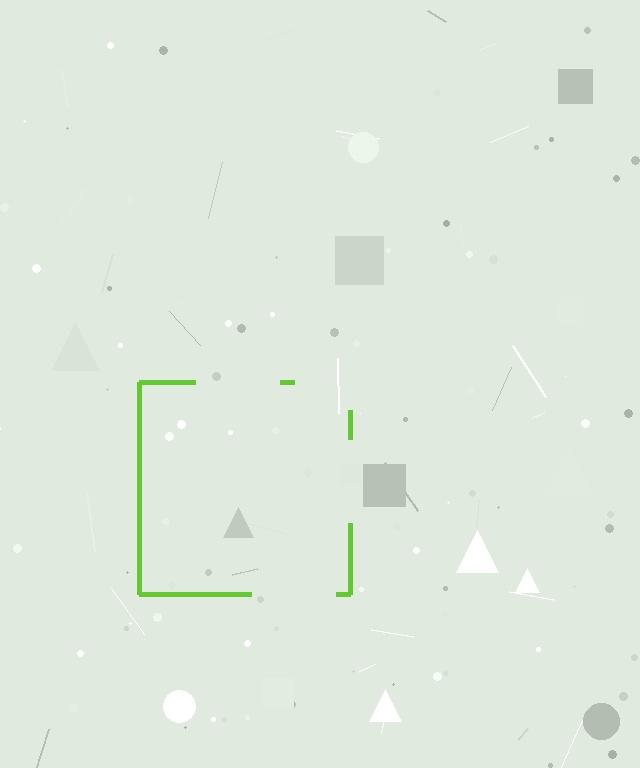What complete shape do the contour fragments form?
The contour fragments form a square.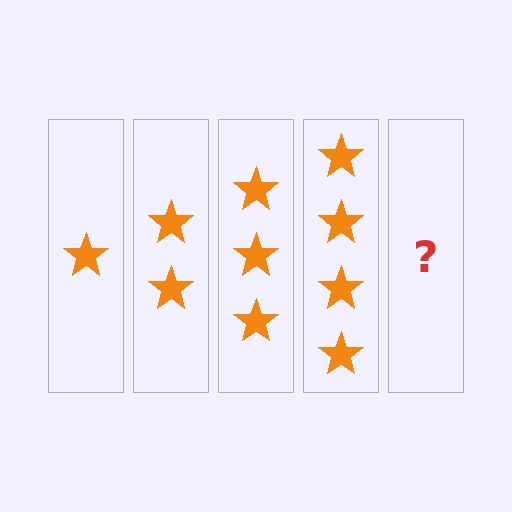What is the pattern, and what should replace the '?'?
The pattern is that each step adds one more star. The '?' should be 5 stars.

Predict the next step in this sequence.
The next step is 5 stars.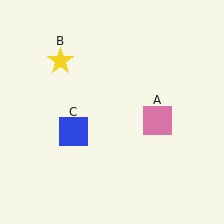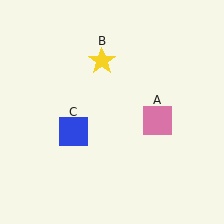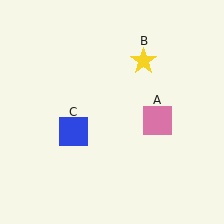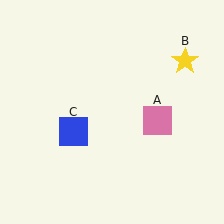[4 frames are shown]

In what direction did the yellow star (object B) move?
The yellow star (object B) moved right.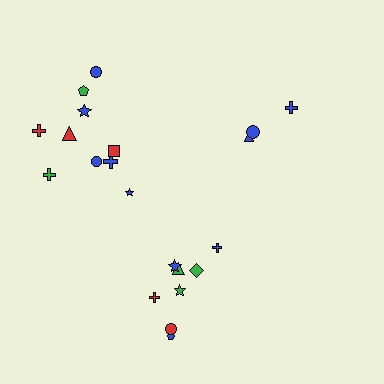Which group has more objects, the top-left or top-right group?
The top-left group.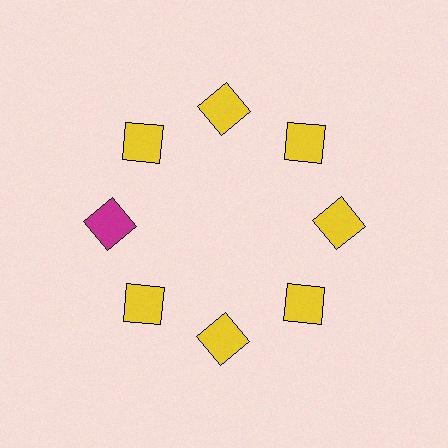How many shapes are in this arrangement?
There are 8 shapes arranged in a ring pattern.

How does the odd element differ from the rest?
It has a different color: magenta instead of yellow.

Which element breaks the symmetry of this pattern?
The magenta square at roughly the 9 o'clock position breaks the symmetry. All other shapes are yellow squares.